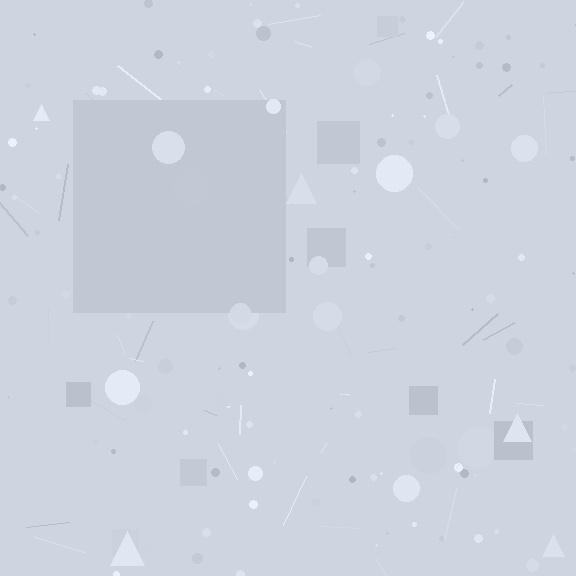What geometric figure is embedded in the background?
A square is embedded in the background.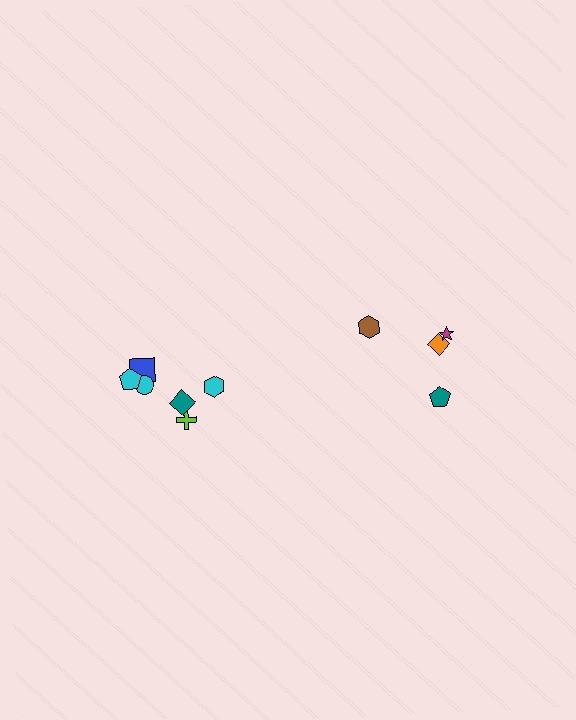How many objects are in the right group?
There are 4 objects.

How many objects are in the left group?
There are 6 objects.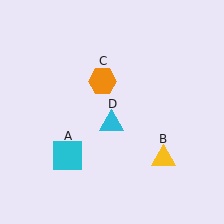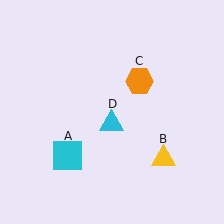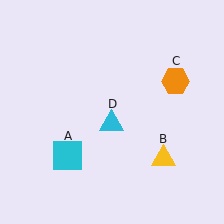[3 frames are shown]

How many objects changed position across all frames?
1 object changed position: orange hexagon (object C).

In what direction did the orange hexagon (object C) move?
The orange hexagon (object C) moved right.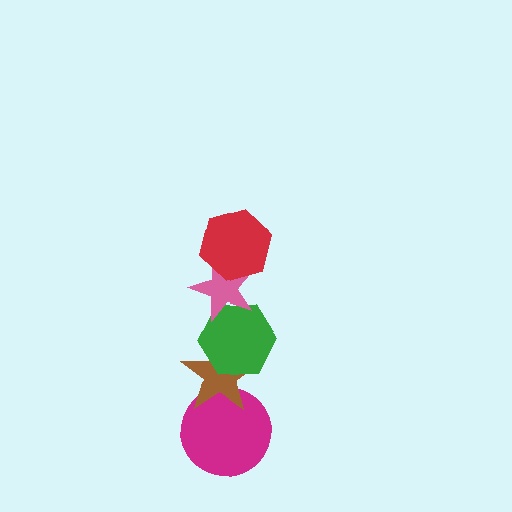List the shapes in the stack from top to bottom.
From top to bottom: the red hexagon, the pink star, the green hexagon, the brown star, the magenta circle.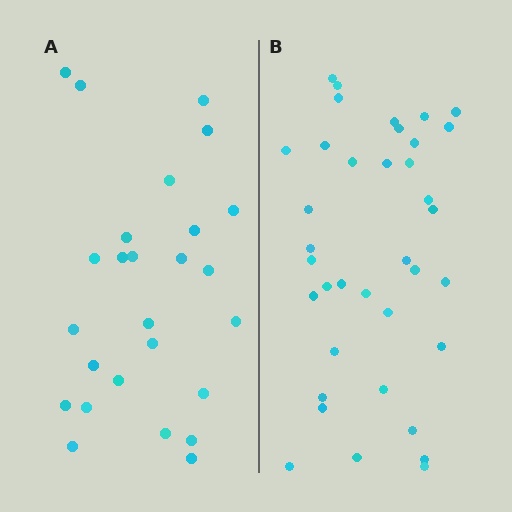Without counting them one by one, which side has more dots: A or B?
Region B (the right region) has more dots.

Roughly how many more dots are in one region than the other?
Region B has roughly 12 or so more dots than region A.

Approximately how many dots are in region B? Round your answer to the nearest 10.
About 40 dots. (The exact count is 37, which rounds to 40.)